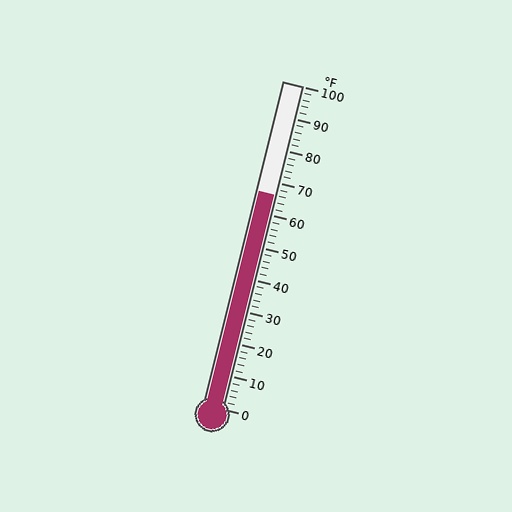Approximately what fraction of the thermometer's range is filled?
The thermometer is filled to approximately 65% of its range.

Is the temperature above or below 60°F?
The temperature is above 60°F.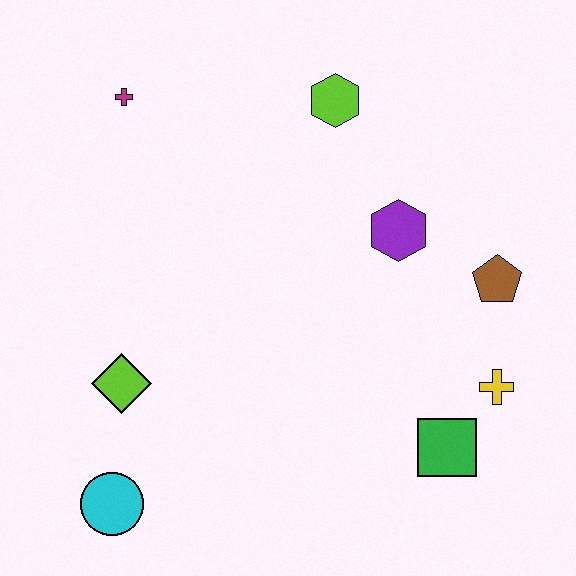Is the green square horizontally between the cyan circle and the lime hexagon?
No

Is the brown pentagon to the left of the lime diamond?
No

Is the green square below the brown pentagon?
Yes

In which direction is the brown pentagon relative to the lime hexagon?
The brown pentagon is below the lime hexagon.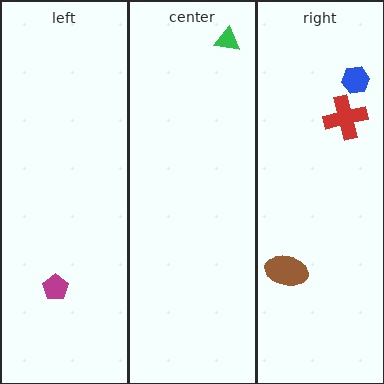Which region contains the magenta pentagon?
The left region.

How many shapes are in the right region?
3.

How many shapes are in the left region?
1.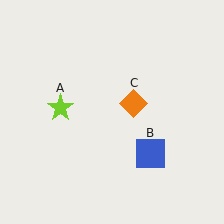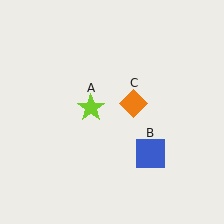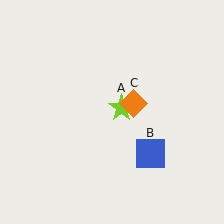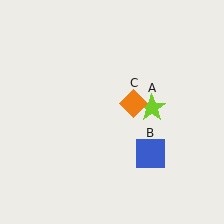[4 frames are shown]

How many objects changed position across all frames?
1 object changed position: lime star (object A).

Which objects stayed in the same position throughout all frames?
Blue square (object B) and orange diamond (object C) remained stationary.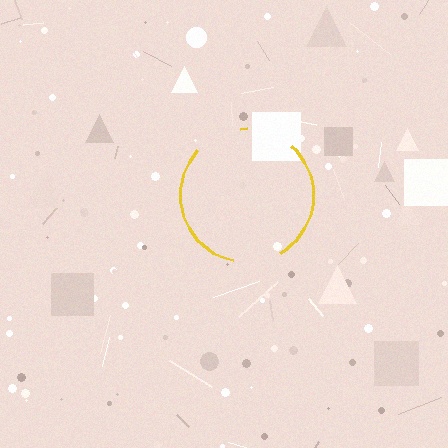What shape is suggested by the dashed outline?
The dashed outline suggests a circle.